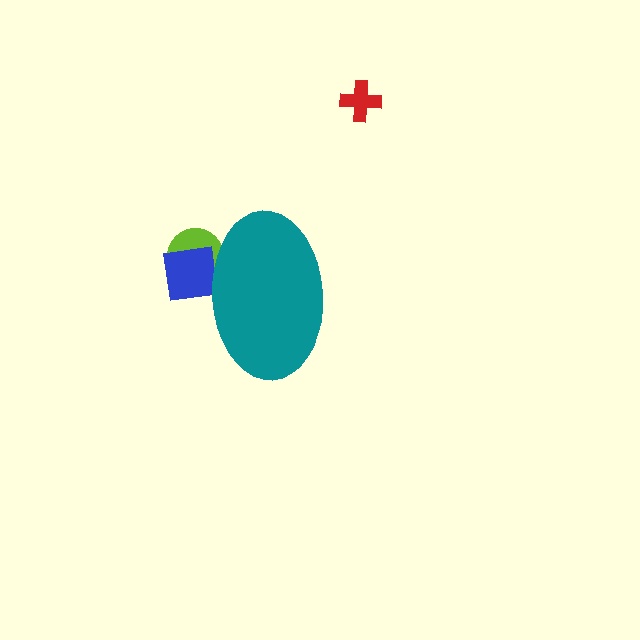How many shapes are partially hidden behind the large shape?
2 shapes are partially hidden.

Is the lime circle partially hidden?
Yes, the lime circle is partially hidden behind the teal ellipse.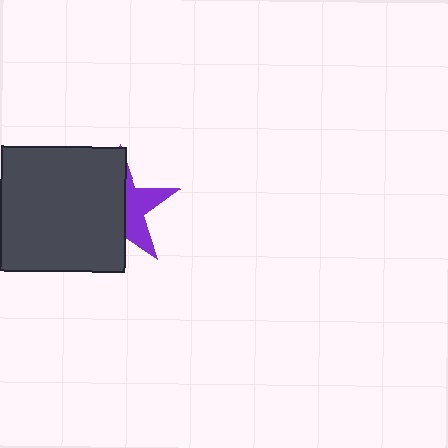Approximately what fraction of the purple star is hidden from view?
Roughly 60% of the purple star is hidden behind the dark gray square.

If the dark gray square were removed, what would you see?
You would see the complete purple star.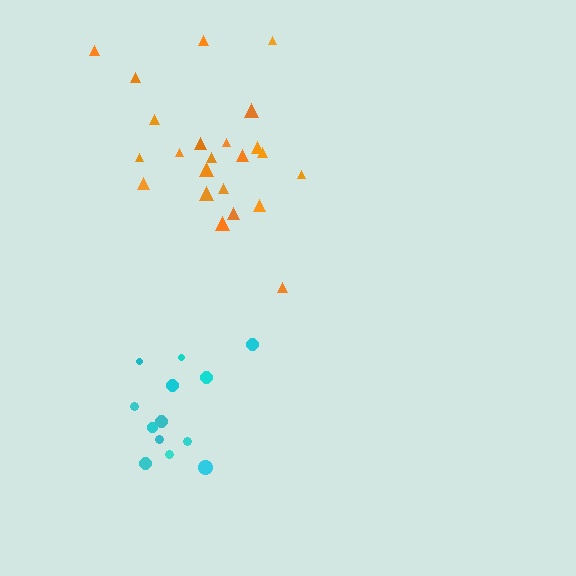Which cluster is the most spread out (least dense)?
Orange.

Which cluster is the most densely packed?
Cyan.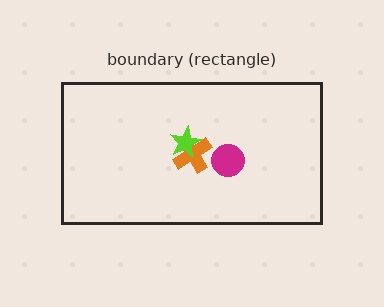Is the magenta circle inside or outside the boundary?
Inside.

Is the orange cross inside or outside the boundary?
Inside.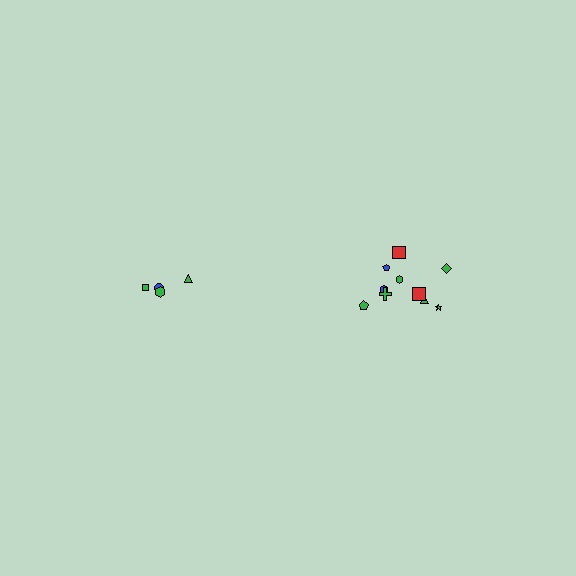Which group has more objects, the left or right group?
The right group.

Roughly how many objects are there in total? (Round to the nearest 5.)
Roughly 15 objects in total.